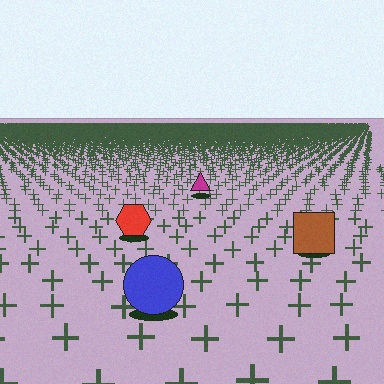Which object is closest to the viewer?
The blue circle is closest. The texture marks near it are larger and more spread out.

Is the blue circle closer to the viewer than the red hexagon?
Yes. The blue circle is closer — you can tell from the texture gradient: the ground texture is coarser near it.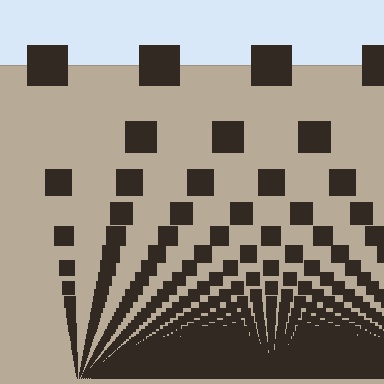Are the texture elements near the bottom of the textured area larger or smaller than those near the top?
Smaller. The gradient is inverted — elements near the bottom are smaller and denser.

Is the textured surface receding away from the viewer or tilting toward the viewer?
The surface appears to tilt toward the viewer. Texture elements get larger and sparser toward the top.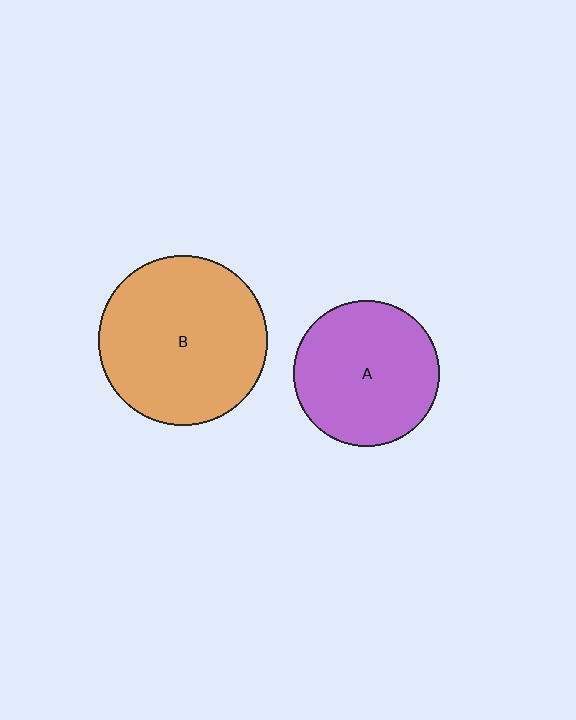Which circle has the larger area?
Circle B (orange).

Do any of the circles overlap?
No, none of the circles overlap.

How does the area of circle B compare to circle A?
Approximately 1.3 times.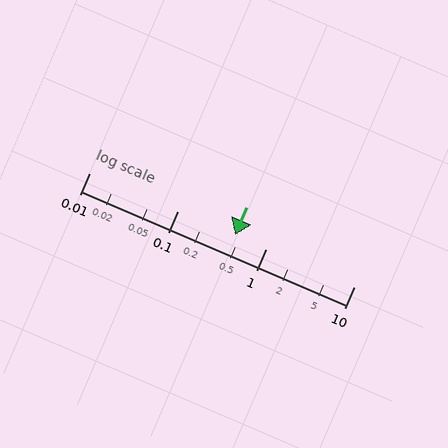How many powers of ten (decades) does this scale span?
The scale spans 3 decades, from 0.01 to 10.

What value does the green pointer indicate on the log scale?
The pointer indicates approximately 0.45.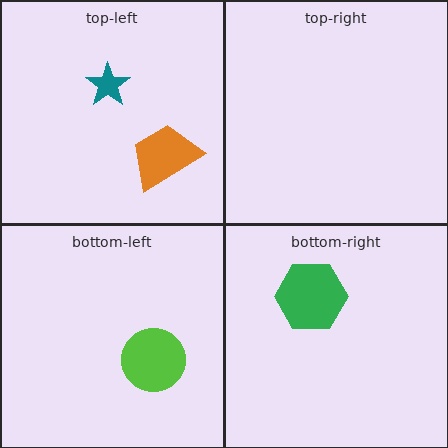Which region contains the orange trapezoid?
The top-left region.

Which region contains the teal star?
The top-left region.